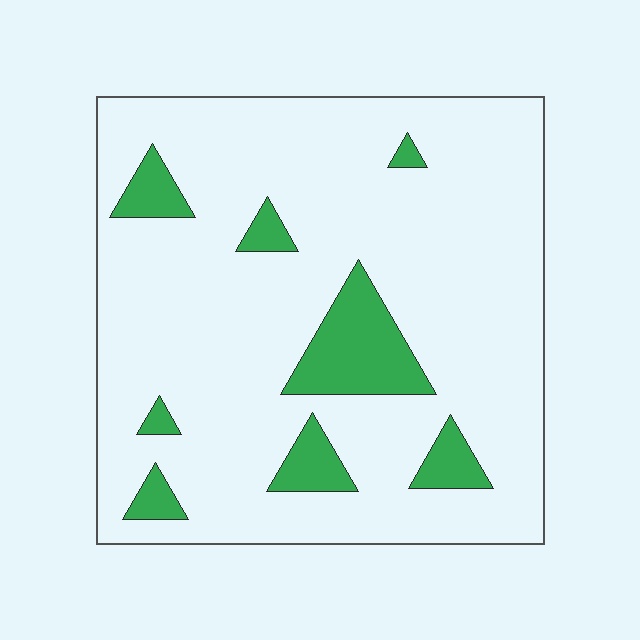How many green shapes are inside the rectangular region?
8.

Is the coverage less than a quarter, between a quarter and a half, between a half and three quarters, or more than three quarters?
Less than a quarter.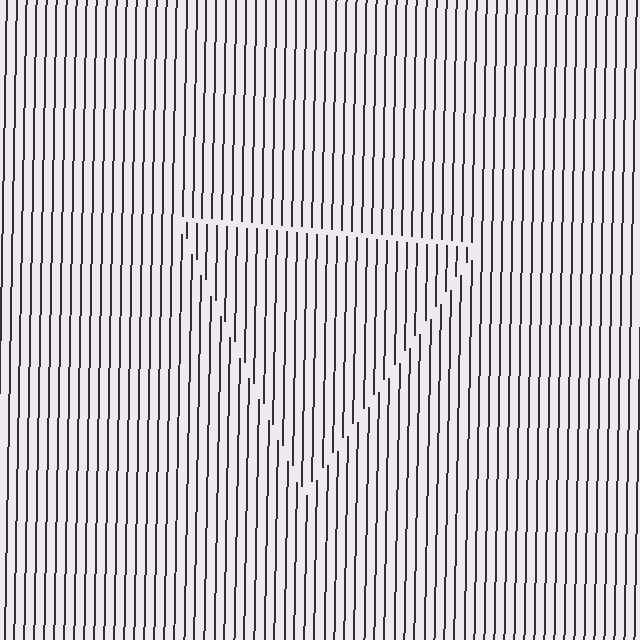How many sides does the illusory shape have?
3 sides — the line-ends trace a triangle.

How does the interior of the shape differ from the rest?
The interior of the shape contains the same grating, shifted by half a period — the contour is defined by the phase discontinuity where line-ends from the inner and outer gratings abut.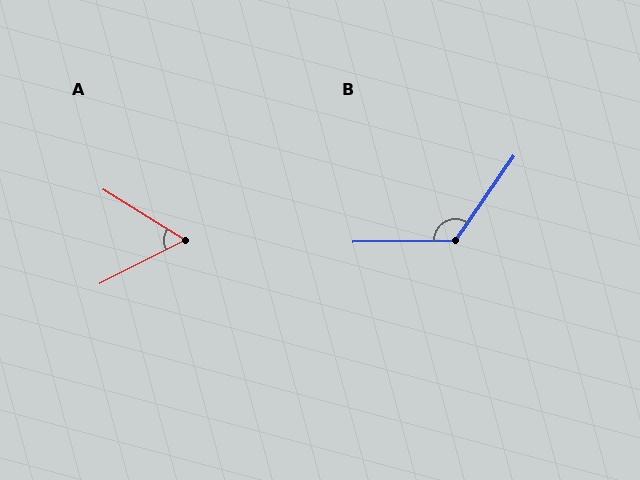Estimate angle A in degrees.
Approximately 59 degrees.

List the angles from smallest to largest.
A (59°), B (126°).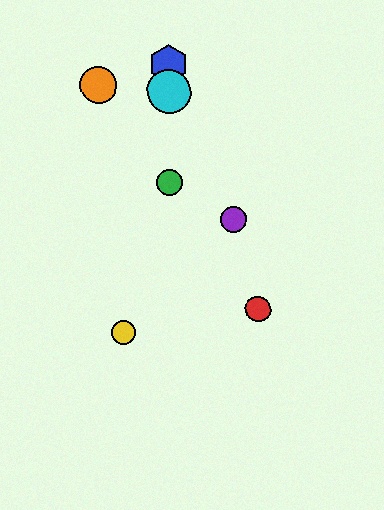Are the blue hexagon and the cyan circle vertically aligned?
Yes, both are at x≈169.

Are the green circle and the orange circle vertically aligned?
No, the green circle is at x≈170 and the orange circle is at x≈99.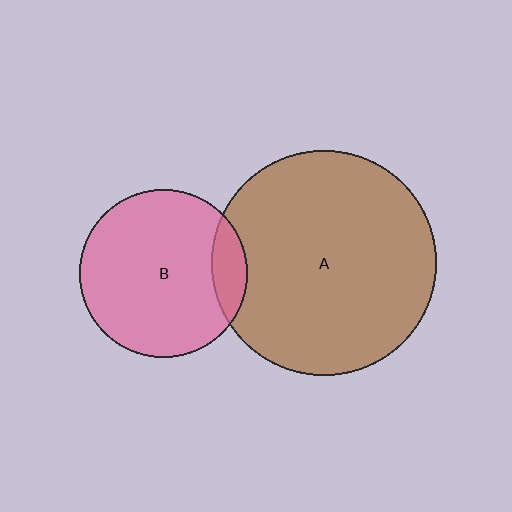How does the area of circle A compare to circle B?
Approximately 1.8 times.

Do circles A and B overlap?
Yes.